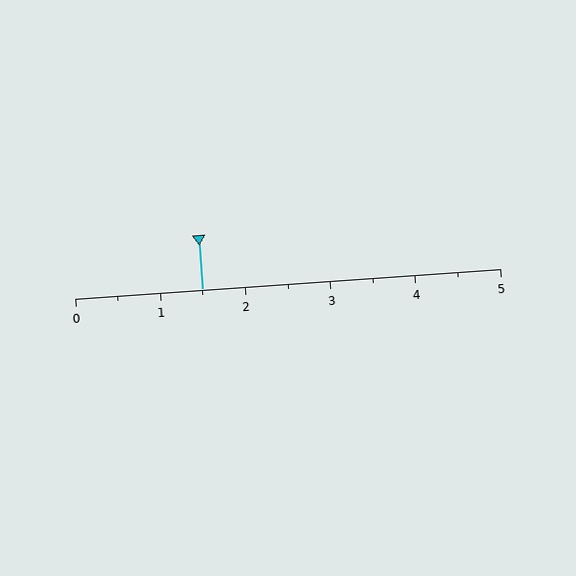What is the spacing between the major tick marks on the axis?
The major ticks are spaced 1 apart.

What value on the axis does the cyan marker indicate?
The marker indicates approximately 1.5.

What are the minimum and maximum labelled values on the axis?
The axis runs from 0 to 5.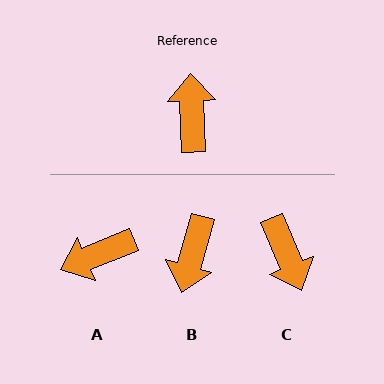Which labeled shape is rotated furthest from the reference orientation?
B, about 162 degrees away.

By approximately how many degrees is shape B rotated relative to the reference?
Approximately 162 degrees counter-clockwise.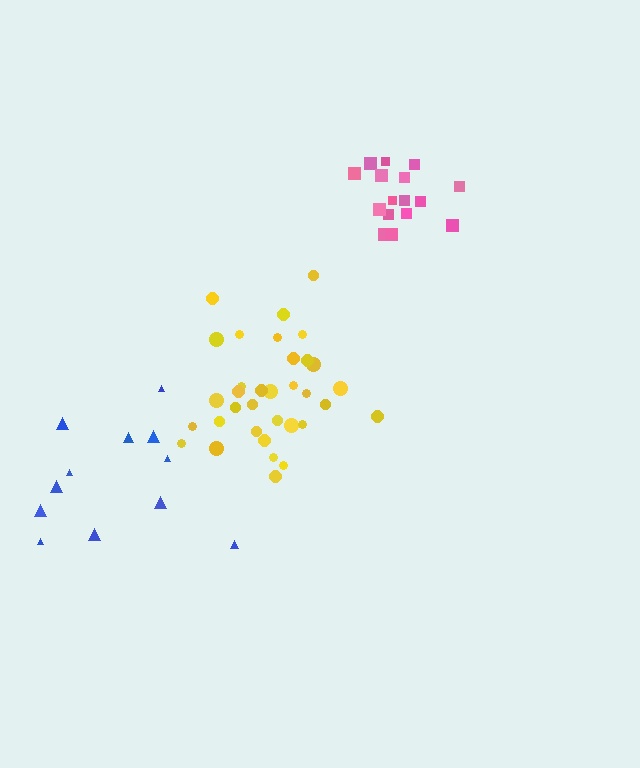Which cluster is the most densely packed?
Yellow.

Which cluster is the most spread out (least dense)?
Blue.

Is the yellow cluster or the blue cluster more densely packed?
Yellow.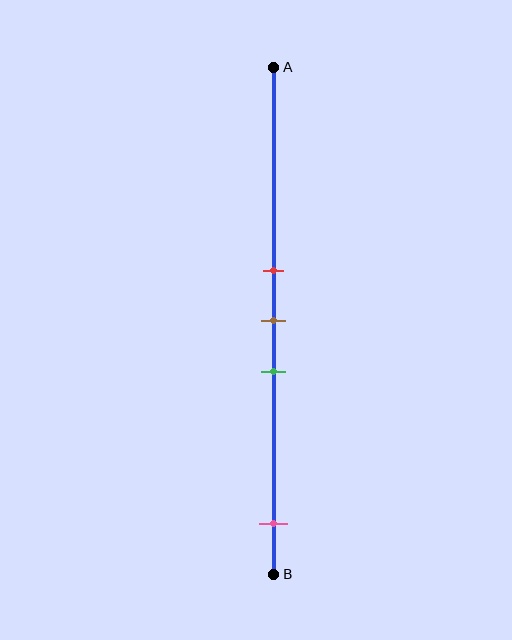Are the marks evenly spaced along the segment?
No, the marks are not evenly spaced.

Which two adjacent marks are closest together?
The red and brown marks are the closest adjacent pair.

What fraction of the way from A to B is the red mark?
The red mark is approximately 40% (0.4) of the way from A to B.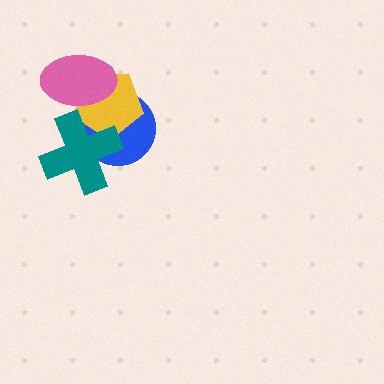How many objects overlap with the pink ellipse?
2 objects overlap with the pink ellipse.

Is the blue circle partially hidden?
Yes, it is partially covered by another shape.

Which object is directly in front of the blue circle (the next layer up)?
The yellow pentagon is directly in front of the blue circle.